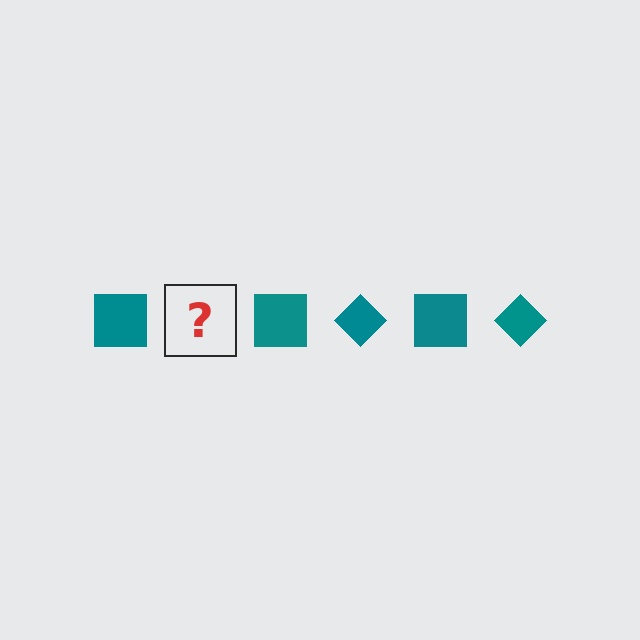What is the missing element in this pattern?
The missing element is a teal diamond.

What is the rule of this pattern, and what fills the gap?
The rule is that the pattern cycles through square, diamond shapes in teal. The gap should be filled with a teal diamond.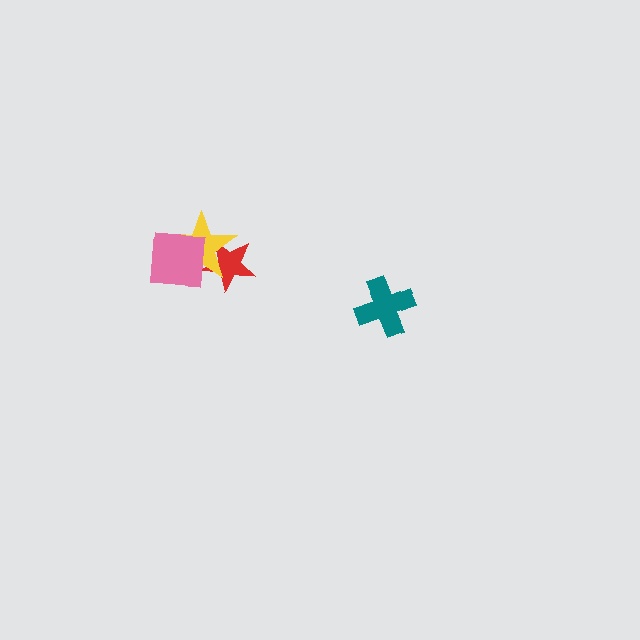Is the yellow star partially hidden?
Yes, it is partially covered by another shape.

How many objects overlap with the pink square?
1 object overlaps with the pink square.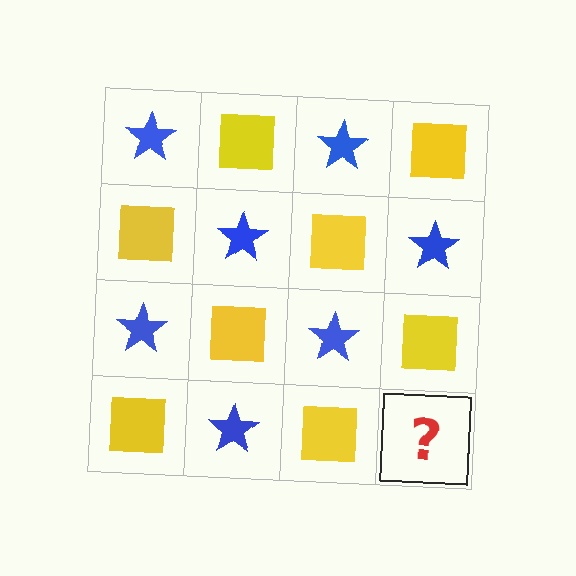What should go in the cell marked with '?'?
The missing cell should contain a blue star.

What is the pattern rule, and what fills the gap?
The rule is that it alternates blue star and yellow square in a checkerboard pattern. The gap should be filled with a blue star.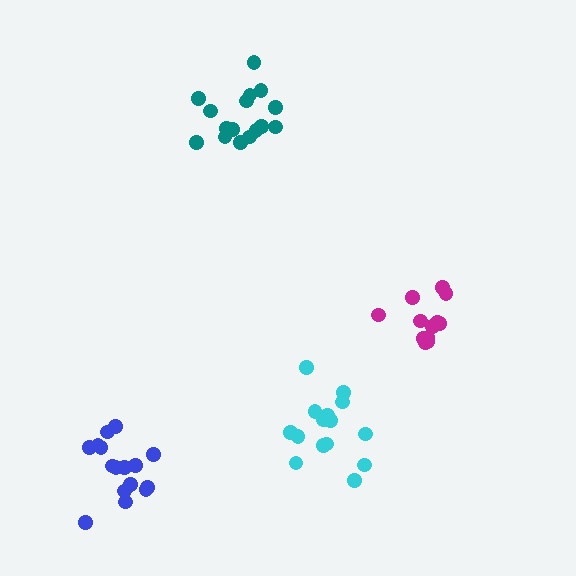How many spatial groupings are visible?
There are 4 spatial groupings.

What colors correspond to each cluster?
The clusters are colored: cyan, magenta, blue, teal.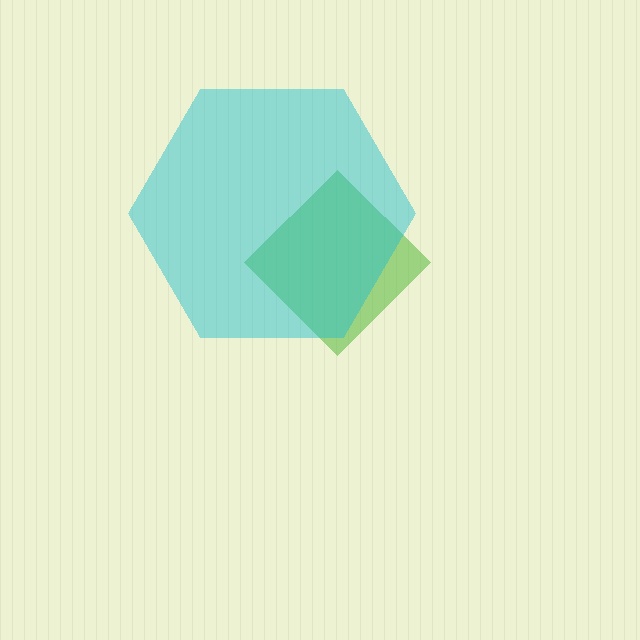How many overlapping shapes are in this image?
There are 2 overlapping shapes in the image.